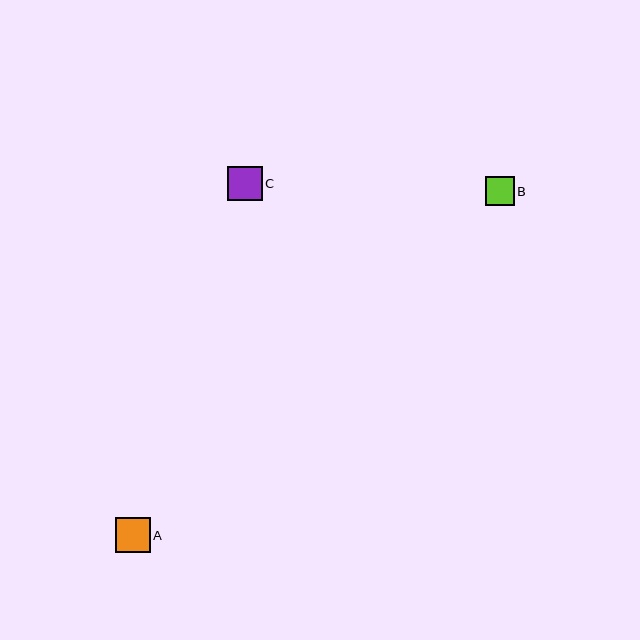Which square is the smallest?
Square B is the smallest with a size of approximately 29 pixels.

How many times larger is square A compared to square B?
Square A is approximately 1.2 times the size of square B.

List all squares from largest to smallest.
From largest to smallest: A, C, B.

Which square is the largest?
Square A is the largest with a size of approximately 35 pixels.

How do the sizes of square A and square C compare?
Square A and square C are approximately the same size.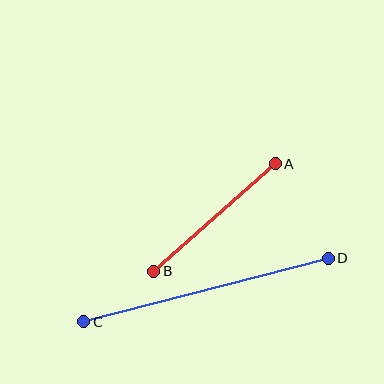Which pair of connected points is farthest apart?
Points C and D are farthest apart.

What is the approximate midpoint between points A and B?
The midpoint is at approximately (215, 218) pixels.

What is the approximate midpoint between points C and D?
The midpoint is at approximately (206, 290) pixels.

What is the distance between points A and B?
The distance is approximately 162 pixels.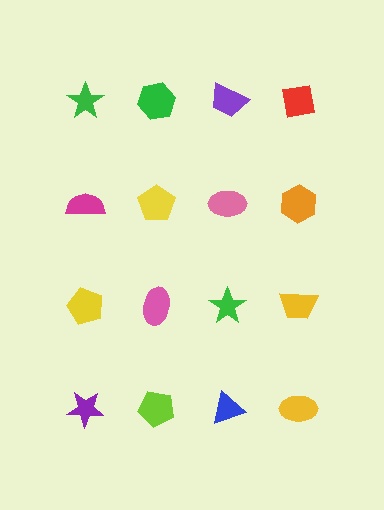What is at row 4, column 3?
A blue triangle.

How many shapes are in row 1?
4 shapes.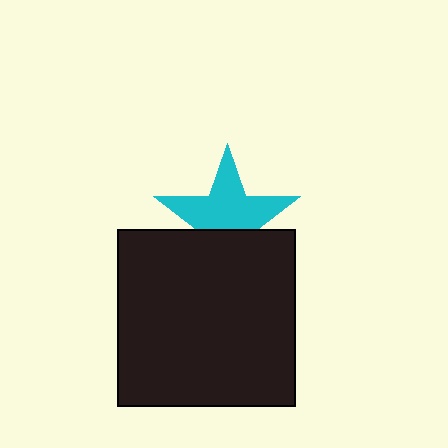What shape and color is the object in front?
The object in front is a black square.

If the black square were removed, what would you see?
You would see the complete cyan star.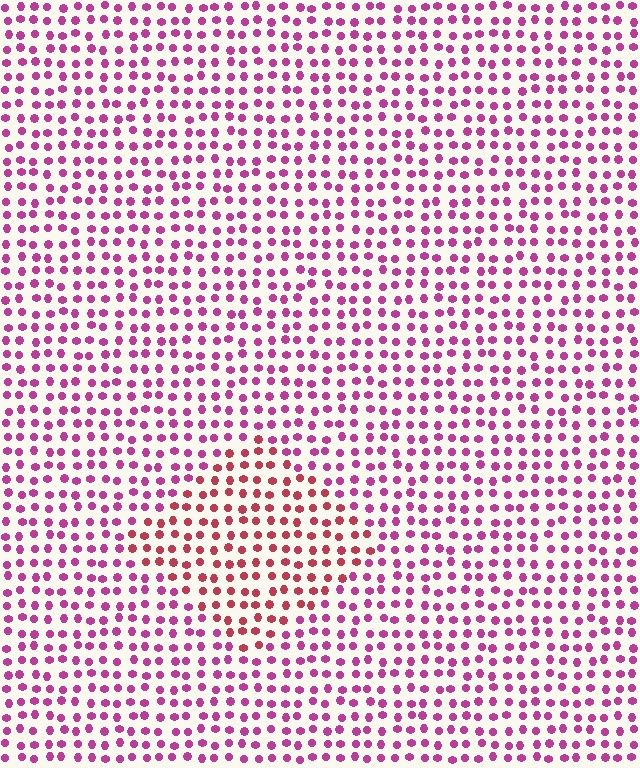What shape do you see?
I see a diamond.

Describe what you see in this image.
The image is filled with small magenta elements in a uniform arrangement. A diamond-shaped region is visible where the elements are tinted to a slightly different hue, forming a subtle color boundary.